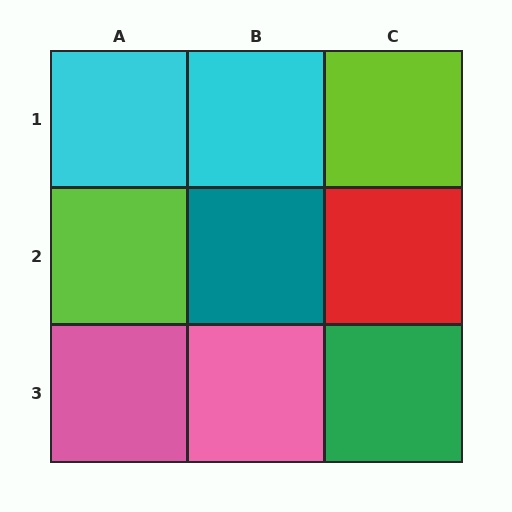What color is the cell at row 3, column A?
Pink.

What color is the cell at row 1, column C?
Lime.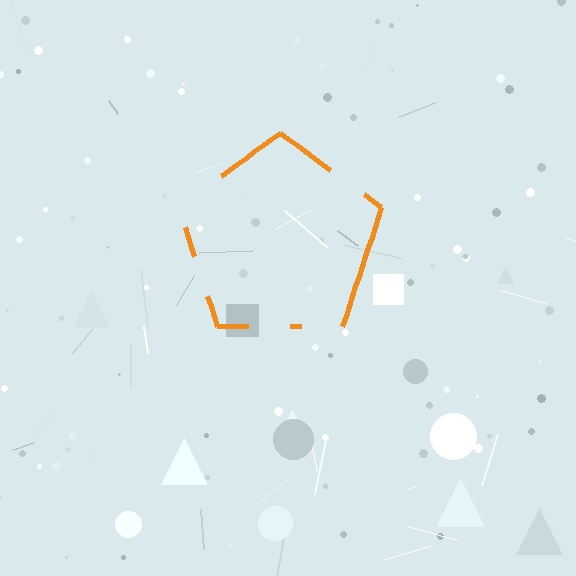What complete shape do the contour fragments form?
The contour fragments form a pentagon.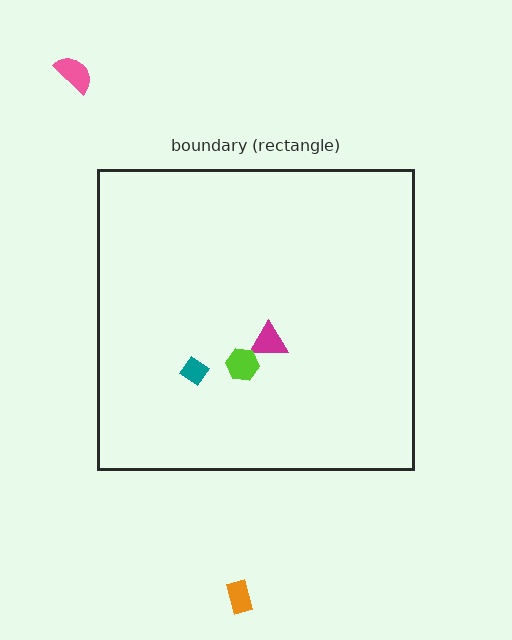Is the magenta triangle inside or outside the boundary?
Inside.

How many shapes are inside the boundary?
3 inside, 2 outside.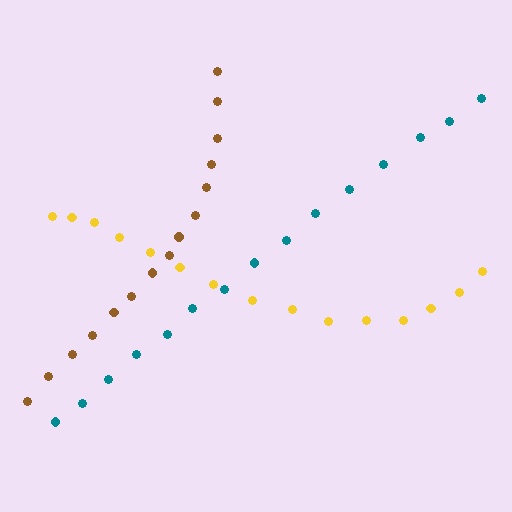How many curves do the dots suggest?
There are 3 distinct paths.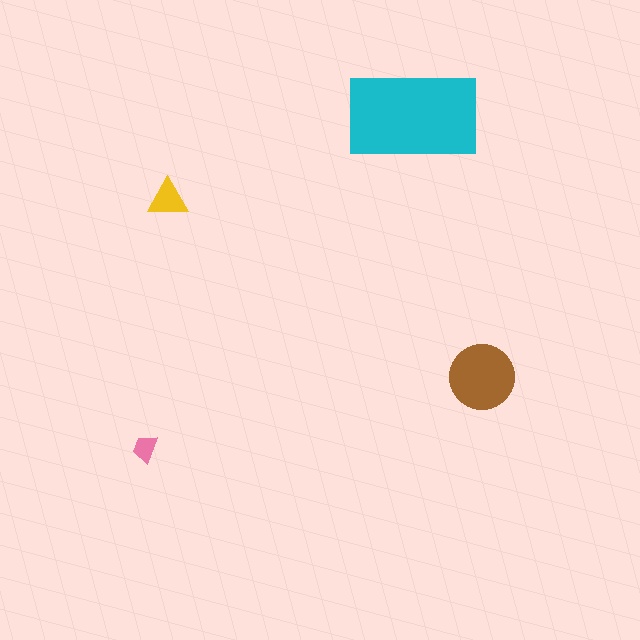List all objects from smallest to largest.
The pink trapezoid, the yellow triangle, the brown circle, the cyan rectangle.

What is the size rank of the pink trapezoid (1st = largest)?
4th.